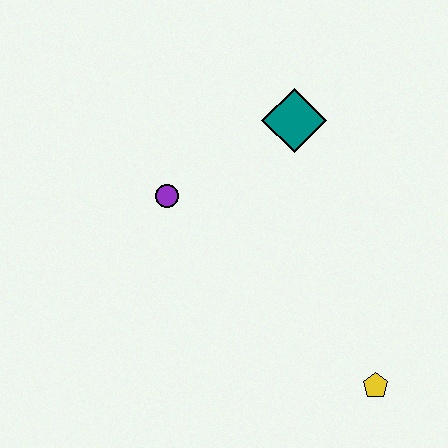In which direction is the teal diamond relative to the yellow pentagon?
The teal diamond is above the yellow pentagon.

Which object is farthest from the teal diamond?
The yellow pentagon is farthest from the teal diamond.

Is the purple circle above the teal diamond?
No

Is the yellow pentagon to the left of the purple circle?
No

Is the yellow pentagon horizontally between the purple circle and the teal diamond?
No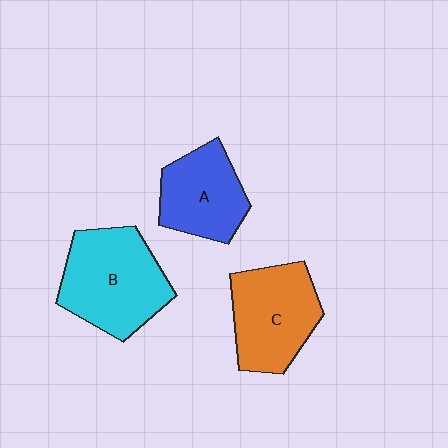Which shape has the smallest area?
Shape A (blue).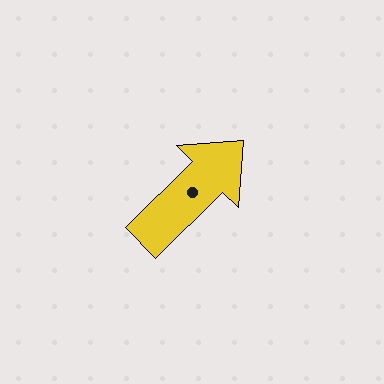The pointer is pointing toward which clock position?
Roughly 2 o'clock.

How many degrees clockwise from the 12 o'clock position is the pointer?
Approximately 45 degrees.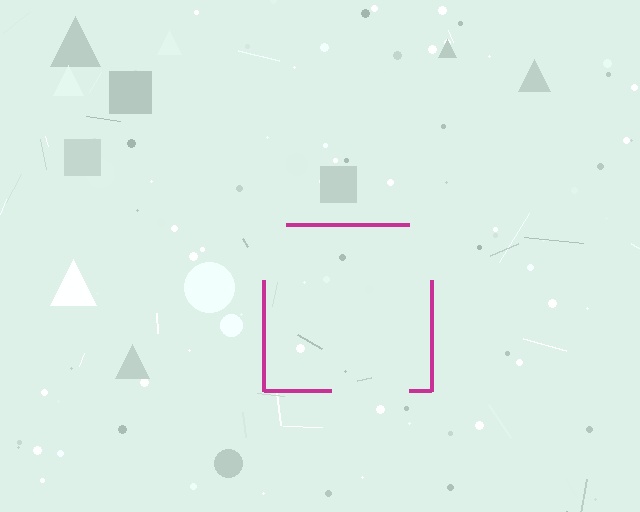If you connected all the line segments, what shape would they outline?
They would outline a square.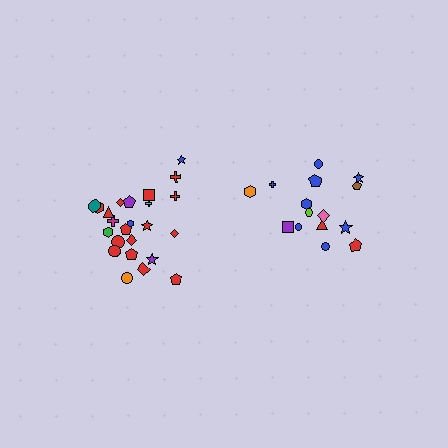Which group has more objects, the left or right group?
The left group.